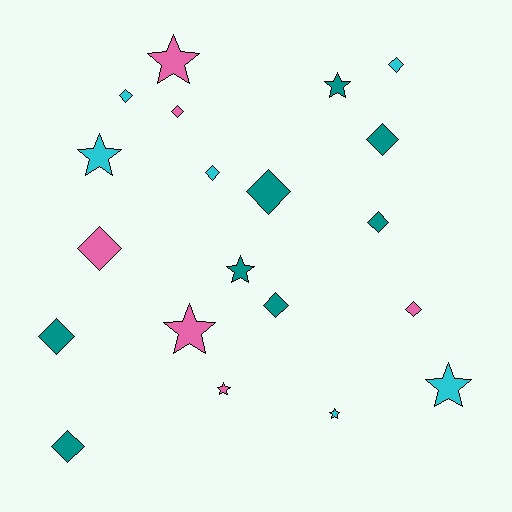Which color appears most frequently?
Teal, with 8 objects.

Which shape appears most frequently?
Diamond, with 12 objects.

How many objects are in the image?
There are 20 objects.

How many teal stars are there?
There are 2 teal stars.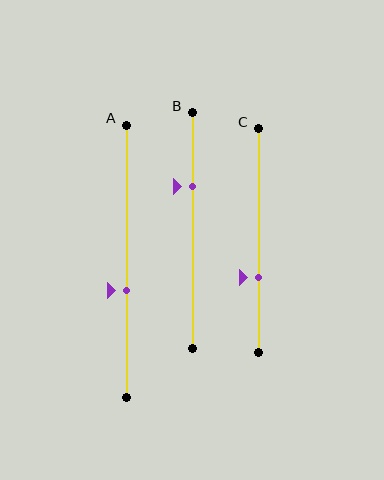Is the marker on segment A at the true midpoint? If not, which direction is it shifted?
No, the marker on segment A is shifted downward by about 11% of the segment length.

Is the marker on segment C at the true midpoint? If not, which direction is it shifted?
No, the marker on segment C is shifted downward by about 17% of the segment length.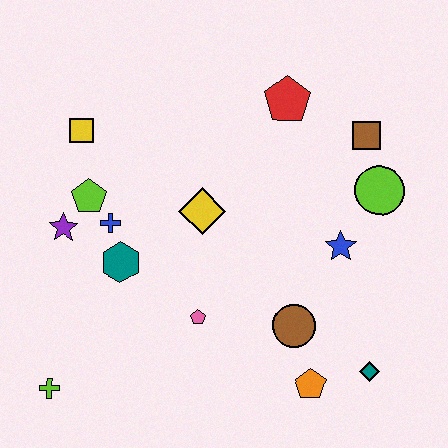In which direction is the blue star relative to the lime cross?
The blue star is to the right of the lime cross.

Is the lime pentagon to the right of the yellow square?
Yes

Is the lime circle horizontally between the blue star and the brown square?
No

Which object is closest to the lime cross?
The teal hexagon is closest to the lime cross.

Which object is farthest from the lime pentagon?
The teal diamond is farthest from the lime pentagon.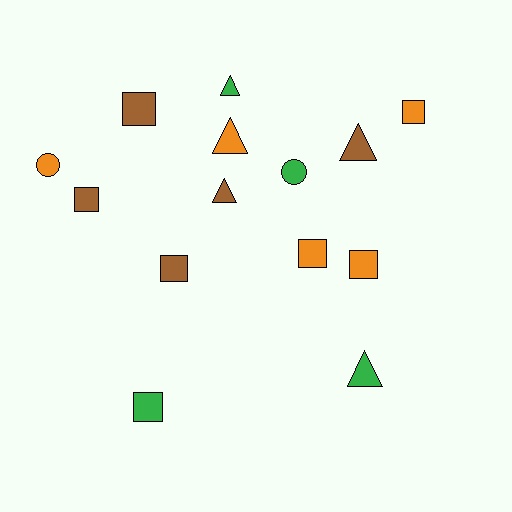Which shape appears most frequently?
Square, with 7 objects.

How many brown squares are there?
There are 3 brown squares.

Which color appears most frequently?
Orange, with 5 objects.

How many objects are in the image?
There are 14 objects.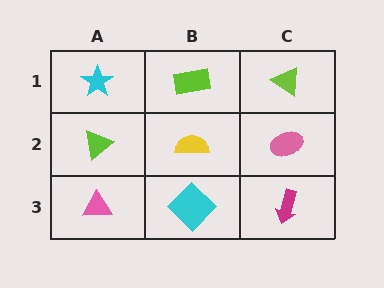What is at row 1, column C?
A lime triangle.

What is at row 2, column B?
A yellow semicircle.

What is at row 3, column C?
A magenta arrow.